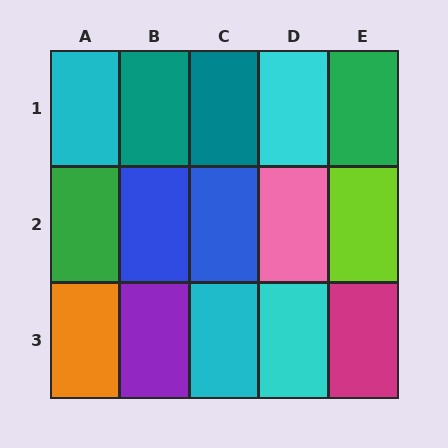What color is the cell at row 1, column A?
Cyan.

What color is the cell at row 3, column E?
Magenta.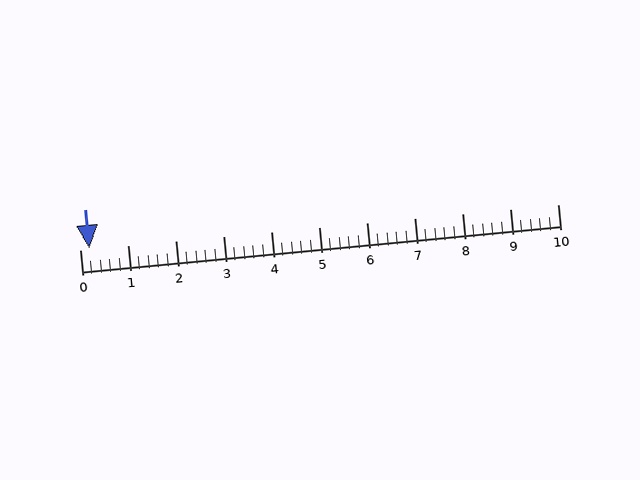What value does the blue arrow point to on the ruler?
The blue arrow points to approximately 0.2.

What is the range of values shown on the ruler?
The ruler shows values from 0 to 10.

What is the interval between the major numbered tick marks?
The major tick marks are spaced 1 units apart.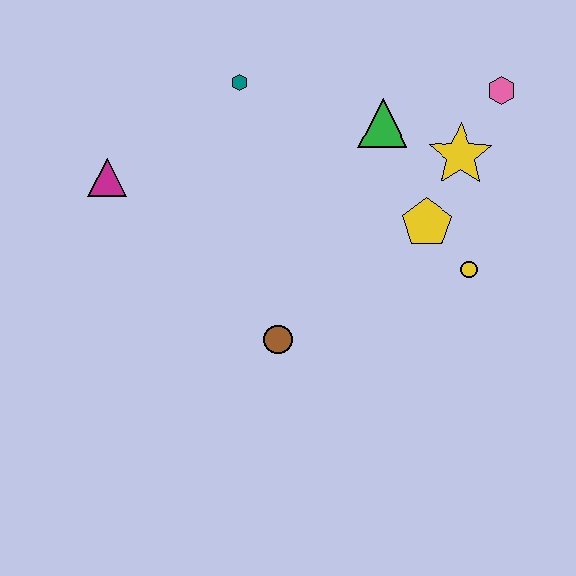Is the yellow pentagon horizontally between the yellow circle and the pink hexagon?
No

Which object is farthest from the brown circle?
The pink hexagon is farthest from the brown circle.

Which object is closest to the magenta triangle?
The teal hexagon is closest to the magenta triangle.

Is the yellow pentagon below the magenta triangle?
Yes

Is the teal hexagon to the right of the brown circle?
No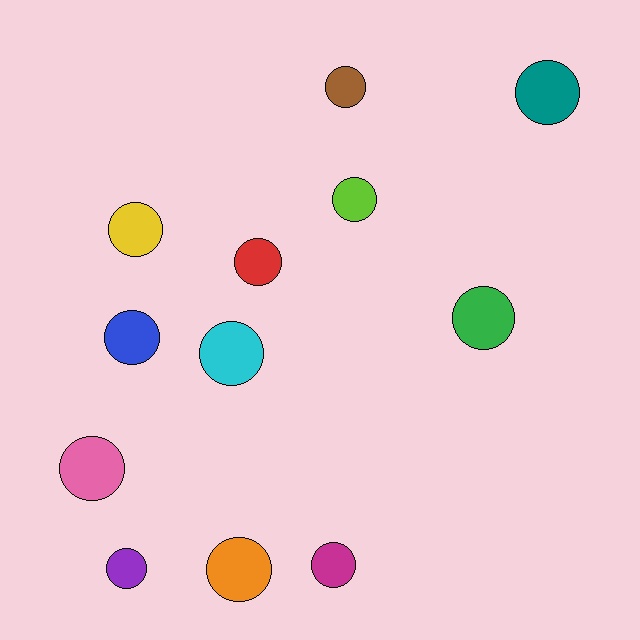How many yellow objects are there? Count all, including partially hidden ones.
There is 1 yellow object.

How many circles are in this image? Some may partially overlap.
There are 12 circles.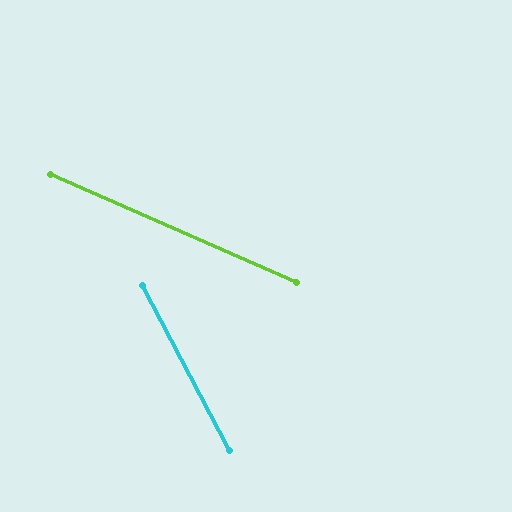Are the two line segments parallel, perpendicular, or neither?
Neither parallel nor perpendicular — they differ by about 38°.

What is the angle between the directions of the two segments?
Approximately 38 degrees.